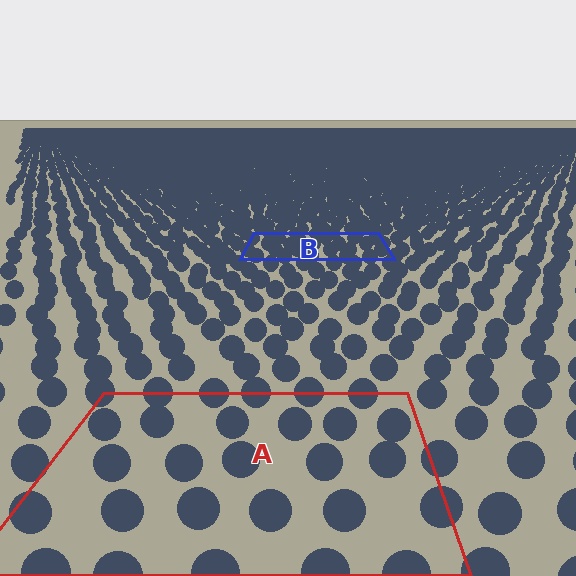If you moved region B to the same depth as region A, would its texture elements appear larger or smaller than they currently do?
They would appear larger. At a closer depth, the same texture elements are projected at a bigger on-screen size.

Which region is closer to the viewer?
Region A is closer. The texture elements there are larger and more spread out.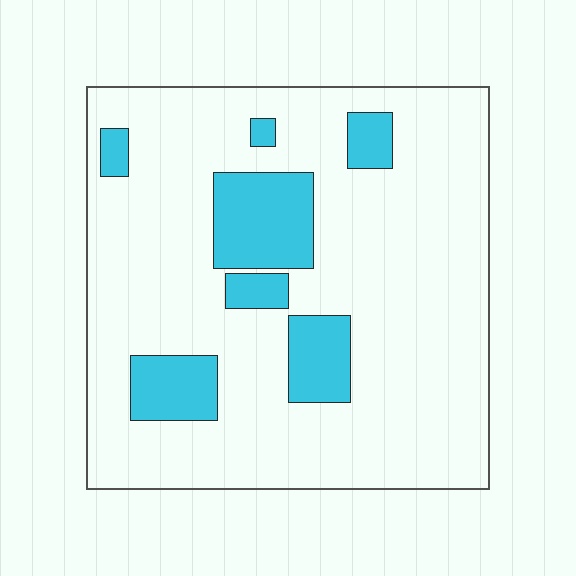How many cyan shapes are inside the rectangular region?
7.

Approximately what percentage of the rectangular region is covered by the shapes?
Approximately 15%.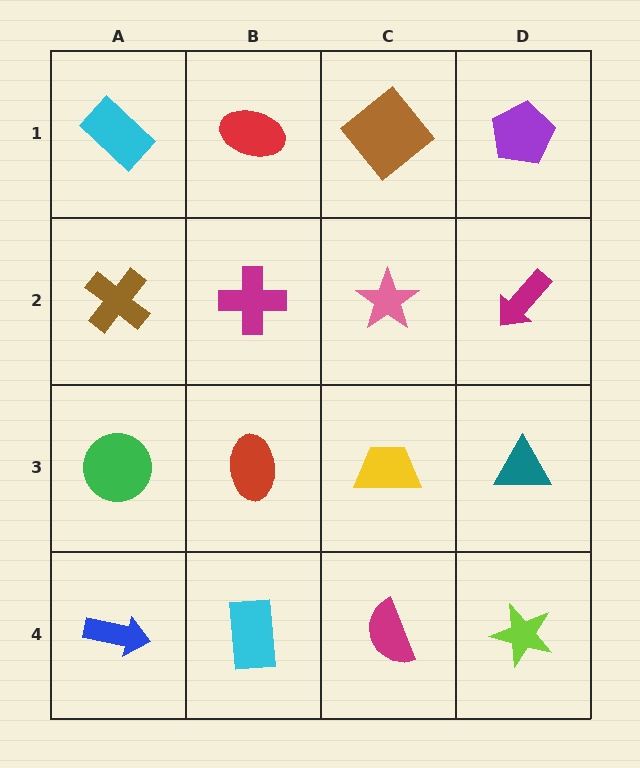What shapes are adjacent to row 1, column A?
A brown cross (row 2, column A), a red ellipse (row 1, column B).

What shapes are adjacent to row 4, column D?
A teal triangle (row 3, column D), a magenta semicircle (row 4, column C).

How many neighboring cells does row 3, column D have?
3.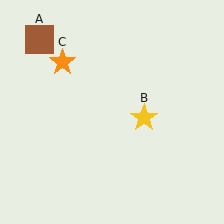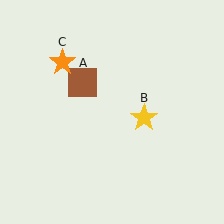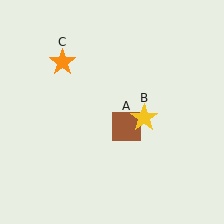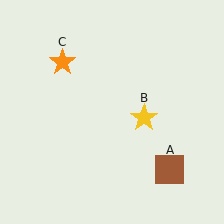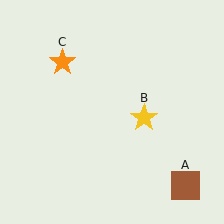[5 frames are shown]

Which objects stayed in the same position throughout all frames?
Yellow star (object B) and orange star (object C) remained stationary.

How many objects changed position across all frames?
1 object changed position: brown square (object A).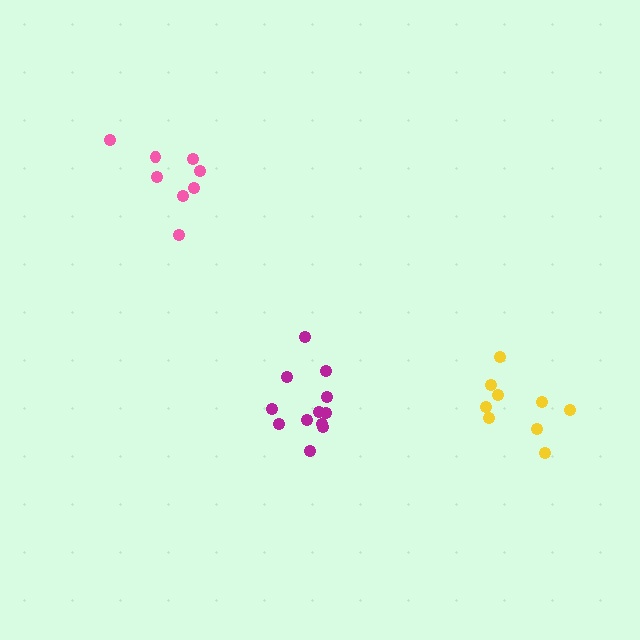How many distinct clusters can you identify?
There are 3 distinct clusters.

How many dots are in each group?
Group 1: 12 dots, Group 2: 8 dots, Group 3: 9 dots (29 total).